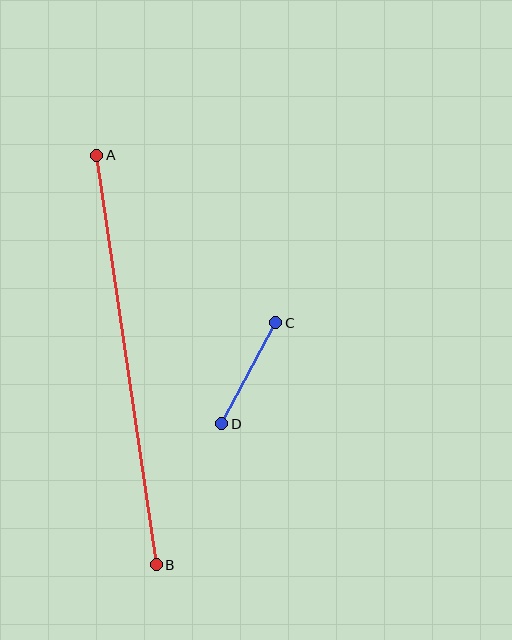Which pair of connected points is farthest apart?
Points A and B are farthest apart.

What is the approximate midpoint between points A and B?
The midpoint is at approximately (126, 360) pixels.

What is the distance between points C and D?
The distance is approximately 115 pixels.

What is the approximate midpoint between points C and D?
The midpoint is at approximately (249, 373) pixels.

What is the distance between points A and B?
The distance is approximately 414 pixels.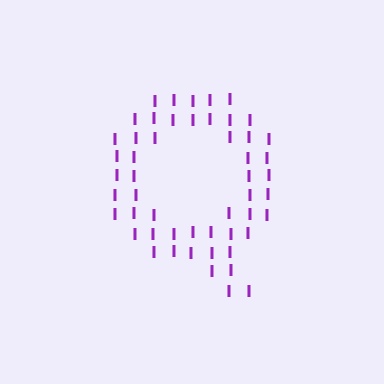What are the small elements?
The small elements are letter I's.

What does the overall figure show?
The overall figure shows the letter Q.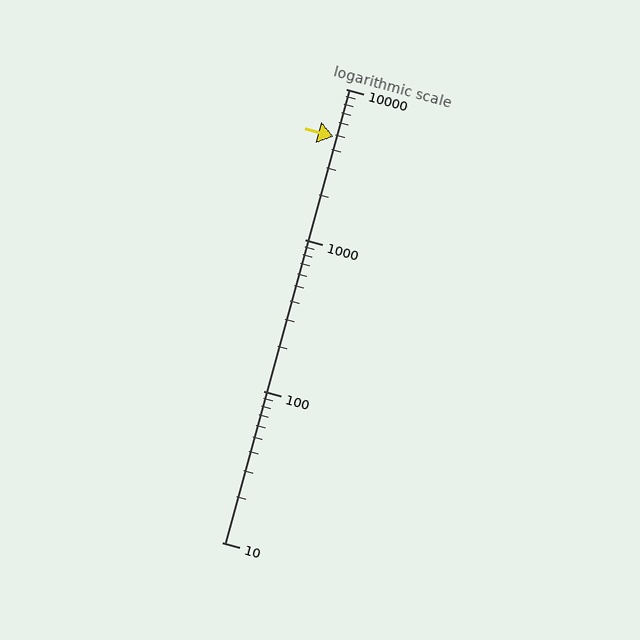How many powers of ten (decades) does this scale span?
The scale spans 3 decades, from 10 to 10000.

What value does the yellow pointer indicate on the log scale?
The pointer indicates approximately 4800.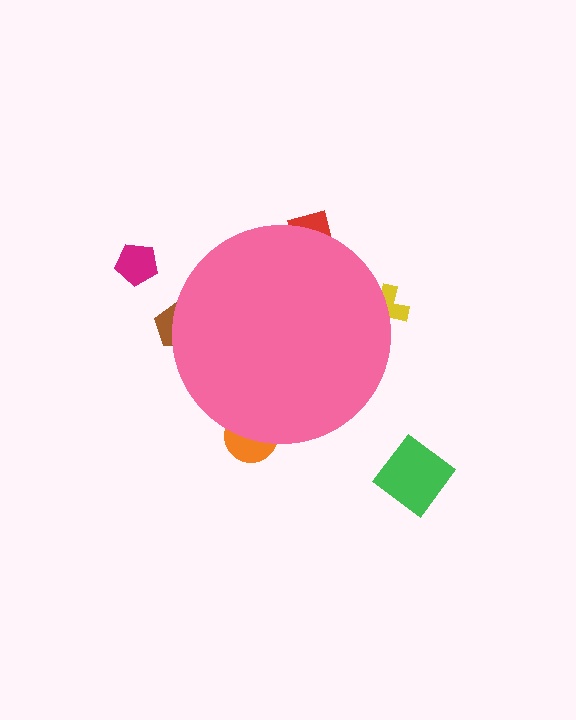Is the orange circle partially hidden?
Yes, the orange circle is partially hidden behind the pink circle.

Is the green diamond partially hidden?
No, the green diamond is fully visible.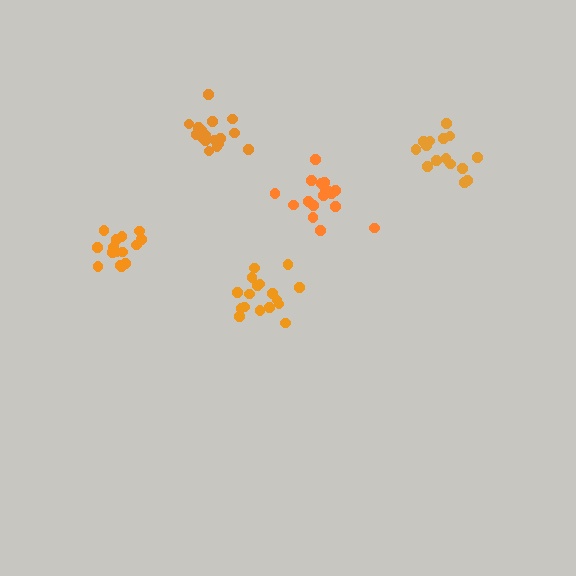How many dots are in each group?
Group 1: 15 dots, Group 2: 15 dots, Group 3: 17 dots, Group 4: 17 dots, Group 5: 19 dots (83 total).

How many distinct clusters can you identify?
There are 5 distinct clusters.